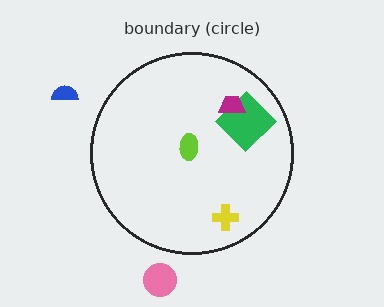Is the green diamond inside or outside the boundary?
Inside.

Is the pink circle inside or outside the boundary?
Outside.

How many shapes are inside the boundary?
4 inside, 2 outside.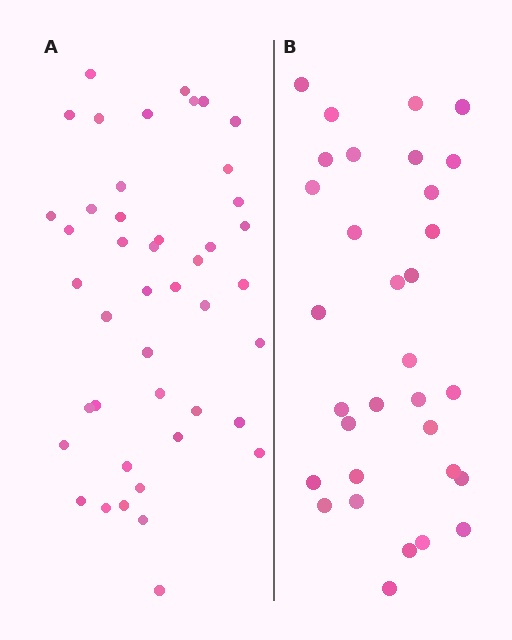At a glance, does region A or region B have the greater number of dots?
Region A (the left region) has more dots.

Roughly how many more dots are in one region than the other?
Region A has roughly 12 or so more dots than region B.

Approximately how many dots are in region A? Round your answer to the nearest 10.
About 40 dots. (The exact count is 44, which rounds to 40.)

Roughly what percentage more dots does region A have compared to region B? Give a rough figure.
About 40% more.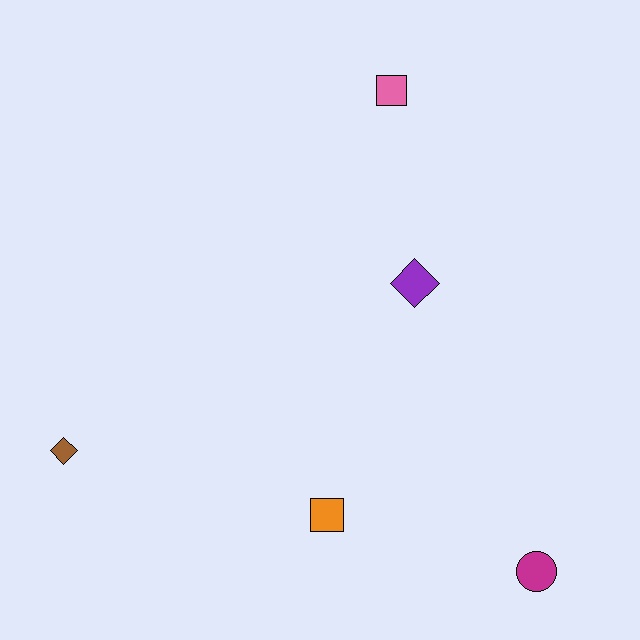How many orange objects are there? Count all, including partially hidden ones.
There is 1 orange object.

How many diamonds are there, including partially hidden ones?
There are 2 diamonds.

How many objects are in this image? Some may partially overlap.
There are 5 objects.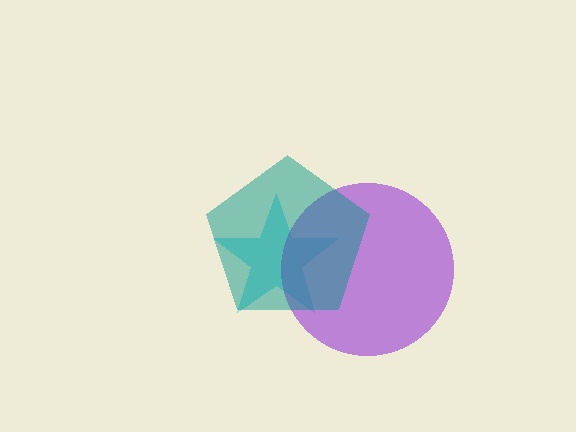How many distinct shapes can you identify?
There are 3 distinct shapes: a cyan star, a purple circle, a teal pentagon.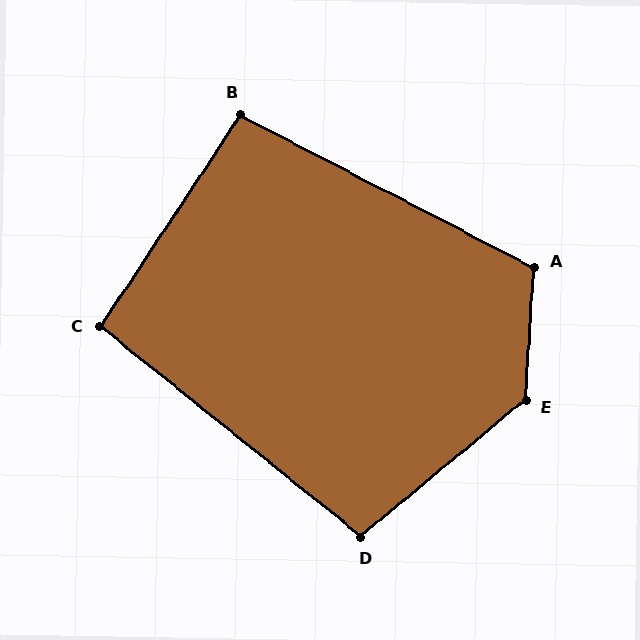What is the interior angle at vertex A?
Approximately 114 degrees (obtuse).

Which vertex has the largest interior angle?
E, at approximately 133 degrees.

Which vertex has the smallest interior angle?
C, at approximately 95 degrees.